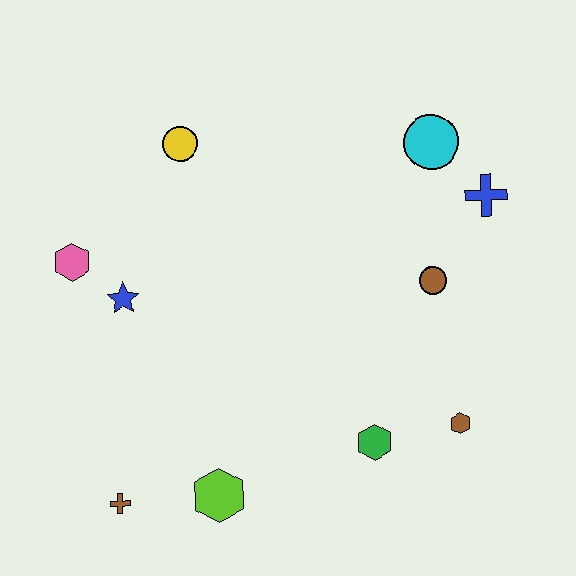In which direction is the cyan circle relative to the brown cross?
The cyan circle is above the brown cross.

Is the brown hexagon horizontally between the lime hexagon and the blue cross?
Yes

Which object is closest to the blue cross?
The cyan circle is closest to the blue cross.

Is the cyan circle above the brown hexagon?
Yes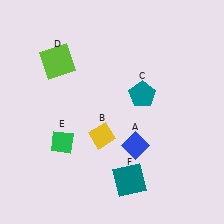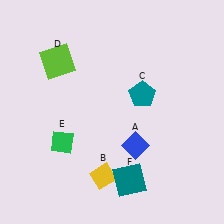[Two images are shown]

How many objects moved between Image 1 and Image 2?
1 object moved between the two images.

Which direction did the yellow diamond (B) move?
The yellow diamond (B) moved down.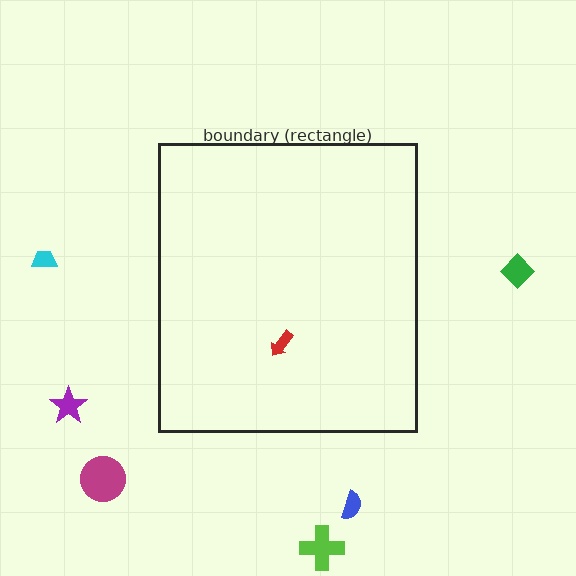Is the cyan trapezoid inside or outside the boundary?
Outside.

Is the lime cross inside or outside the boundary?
Outside.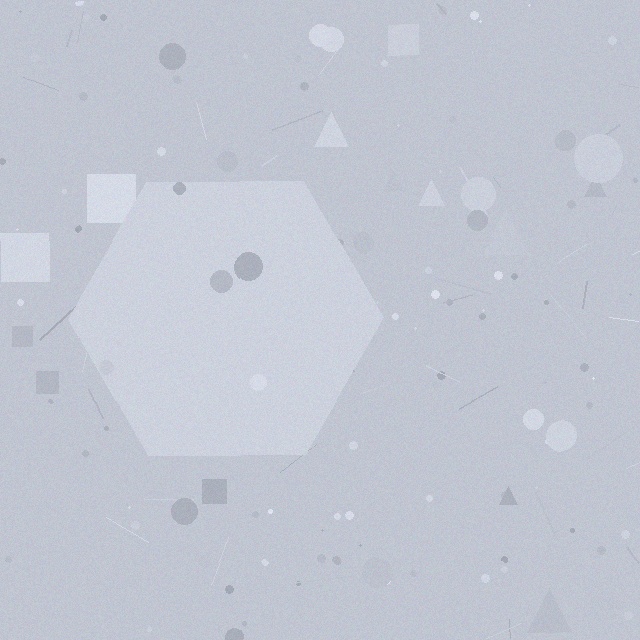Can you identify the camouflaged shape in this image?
The camouflaged shape is a hexagon.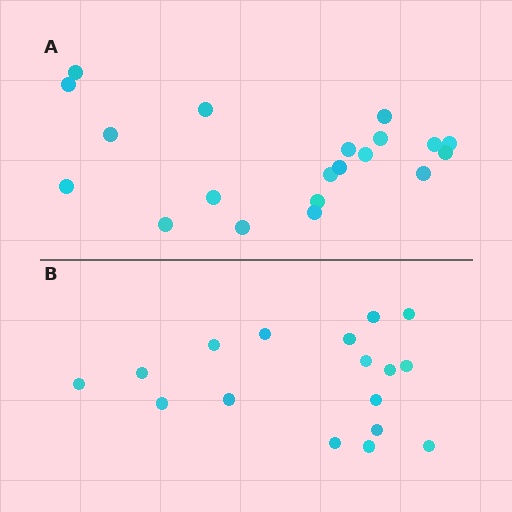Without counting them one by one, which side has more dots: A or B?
Region A (the top region) has more dots.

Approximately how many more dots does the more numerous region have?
Region A has just a few more — roughly 2 or 3 more dots than region B.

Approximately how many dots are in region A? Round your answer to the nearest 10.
About 20 dots.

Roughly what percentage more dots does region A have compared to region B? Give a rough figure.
About 20% more.